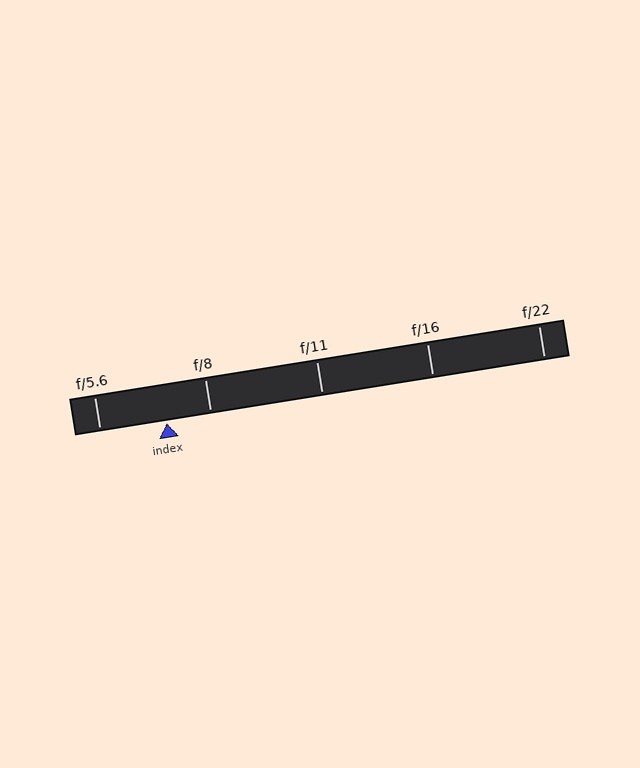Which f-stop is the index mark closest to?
The index mark is closest to f/8.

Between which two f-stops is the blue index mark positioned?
The index mark is between f/5.6 and f/8.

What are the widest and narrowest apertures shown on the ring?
The widest aperture shown is f/5.6 and the narrowest is f/22.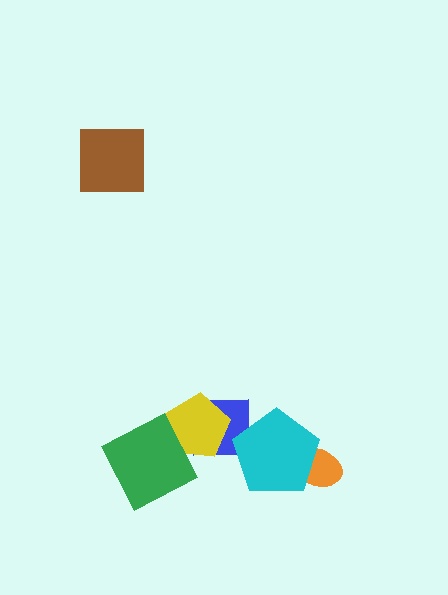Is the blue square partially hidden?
Yes, it is partially covered by another shape.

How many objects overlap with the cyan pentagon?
2 objects overlap with the cyan pentagon.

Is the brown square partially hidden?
No, no other shape covers it.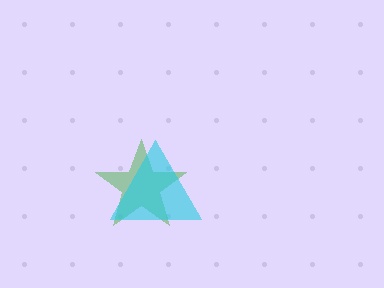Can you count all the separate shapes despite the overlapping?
Yes, there are 2 separate shapes.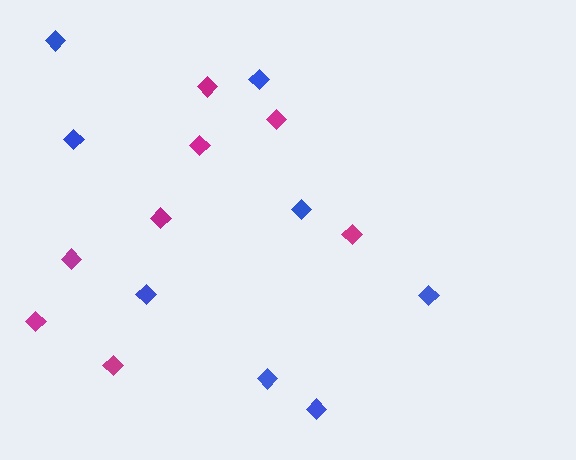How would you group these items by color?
There are 2 groups: one group of blue diamonds (8) and one group of magenta diamonds (8).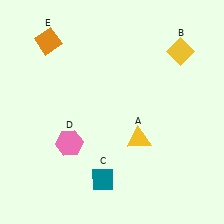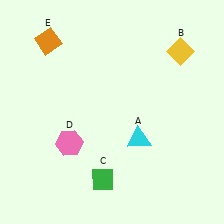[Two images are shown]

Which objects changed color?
A changed from yellow to cyan. C changed from teal to green.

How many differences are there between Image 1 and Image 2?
There are 2 differences between the two images.